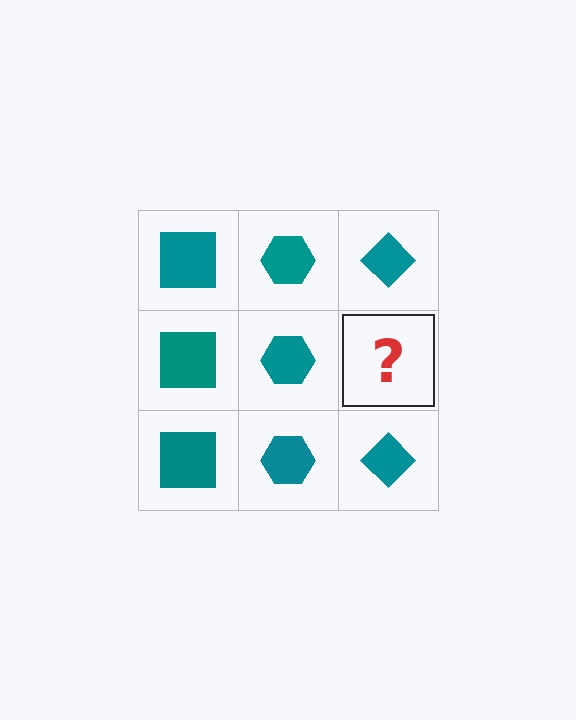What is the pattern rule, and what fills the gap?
The rule is that each column has a consistent shape. The gap should be filled with a teal diamond.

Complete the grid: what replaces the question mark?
The question mark should be replaced with a teal diamond.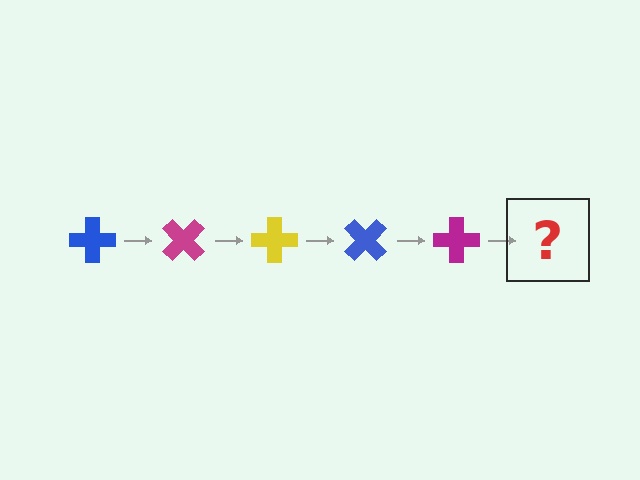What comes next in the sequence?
The next element should be a yellow cross, rotated 225 degrees from the start.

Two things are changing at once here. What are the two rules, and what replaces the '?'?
The two rules are that it rotates 45 degrees each step and the color cycles through blue, magenta, and yellow. The '?' should be a yellow cross, rotated 225 degrees from the start.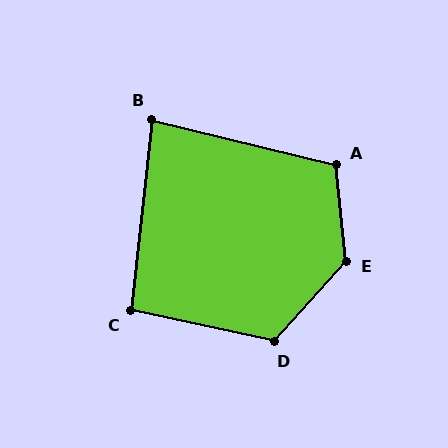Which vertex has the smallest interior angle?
B, at approximately 82 degrees.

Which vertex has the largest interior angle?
E, at approximately 133 degrees.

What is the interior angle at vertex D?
Approximately 120 degrees (obtuse).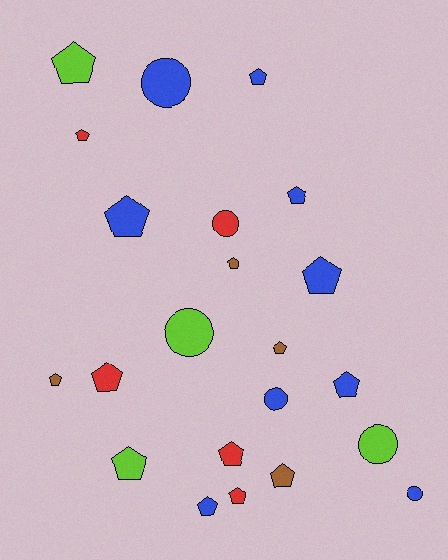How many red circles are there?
There is 1 red circle.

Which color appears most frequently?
Blue, with 9 objects.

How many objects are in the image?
There are 22 objects.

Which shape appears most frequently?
Pentagon, with 16 objects.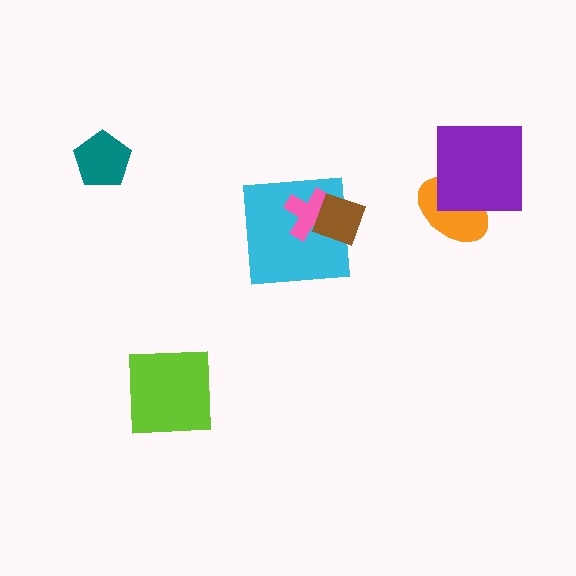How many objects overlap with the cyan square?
2 objects overlap with the cyan square.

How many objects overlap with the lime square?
0 objects overlap with the lime square.